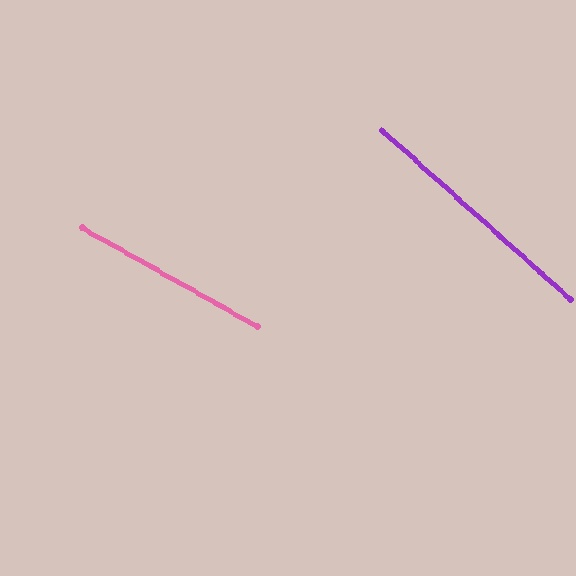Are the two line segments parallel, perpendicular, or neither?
Neither parallel nor perpendicular — they differ by about 13°.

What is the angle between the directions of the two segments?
Approximately 13 degrees.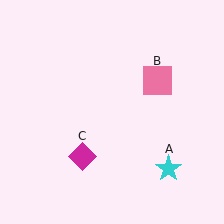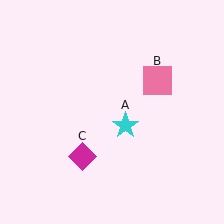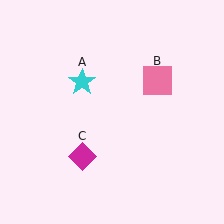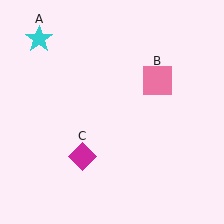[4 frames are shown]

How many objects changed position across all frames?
1 object changed position: cyan star (object A).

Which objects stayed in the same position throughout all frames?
Pink square (object B) and magenta diamond (object C) remained stationary.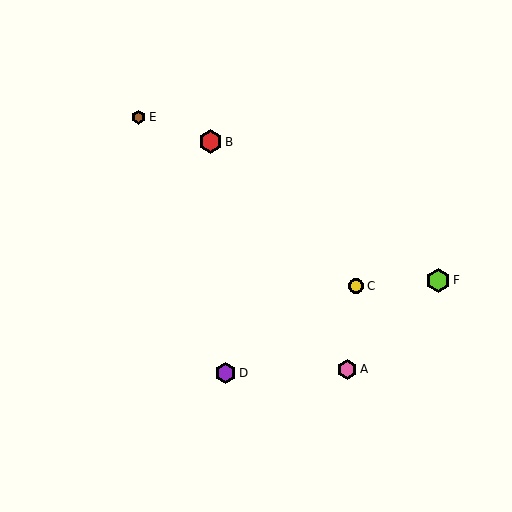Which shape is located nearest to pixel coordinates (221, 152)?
The red hexagon (labeled B) at (211, 142) is nearest to that location.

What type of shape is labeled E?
Shape E is a brown hexagon.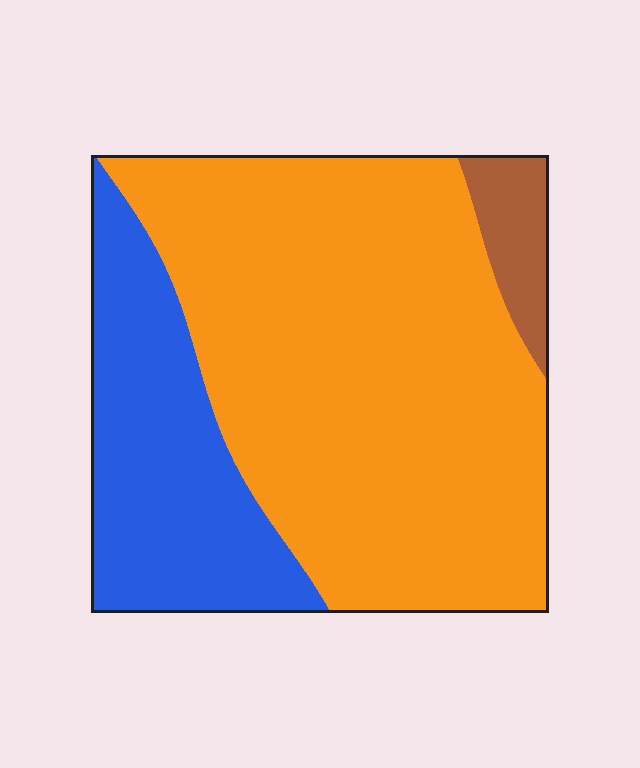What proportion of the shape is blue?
Blue covers 26% of the shape.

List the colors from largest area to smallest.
From largest to smallest: orange, blue, brown.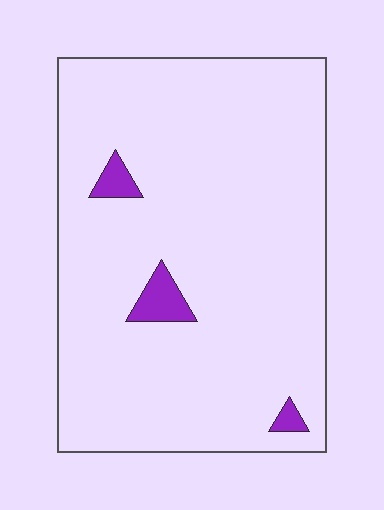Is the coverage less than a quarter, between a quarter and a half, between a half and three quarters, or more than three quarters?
Less than a quarter.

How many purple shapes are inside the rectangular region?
3.